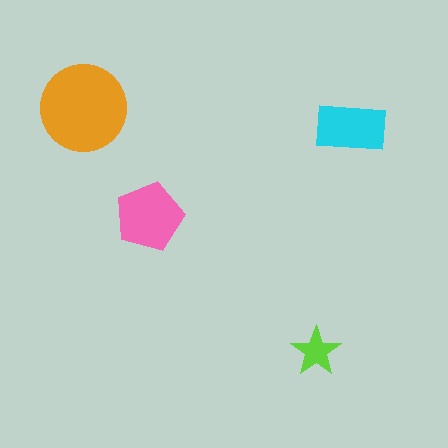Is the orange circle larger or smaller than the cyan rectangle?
Larger.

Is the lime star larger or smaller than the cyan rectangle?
Smaller.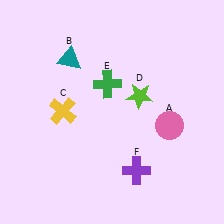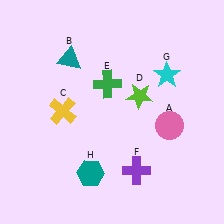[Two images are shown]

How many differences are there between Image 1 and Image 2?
There are 2 differences between the two images.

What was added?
A cyan star (G), a teal hexagon (H) were added in Image 2.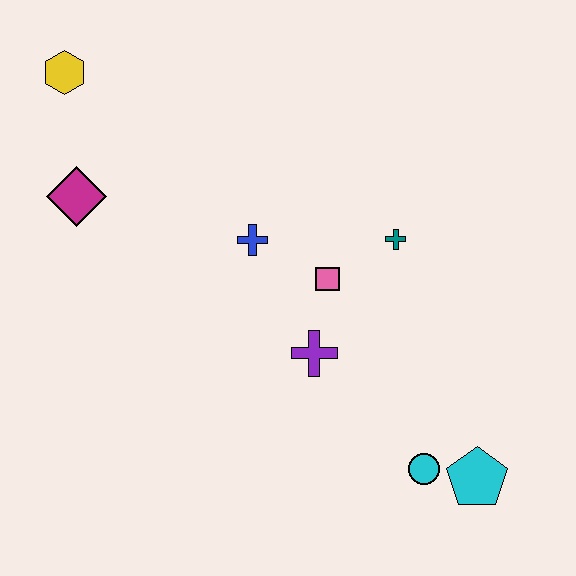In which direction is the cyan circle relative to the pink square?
The cyan circle is below the pink square.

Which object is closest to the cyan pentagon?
The cyan circle is closest to the cyan pentagon.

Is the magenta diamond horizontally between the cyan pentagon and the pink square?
No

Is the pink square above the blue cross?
No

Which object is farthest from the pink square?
The yellow hexagon is farthest from the pink square.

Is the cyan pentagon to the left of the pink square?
No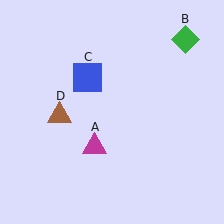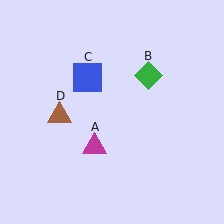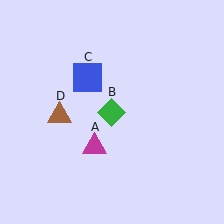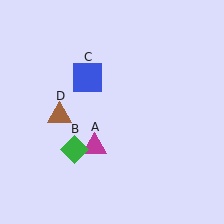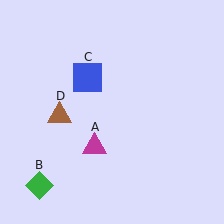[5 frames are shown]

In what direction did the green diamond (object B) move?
The green diamond (object B) moved down and to the left.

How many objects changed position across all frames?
1 object changed position: green diamond (object B).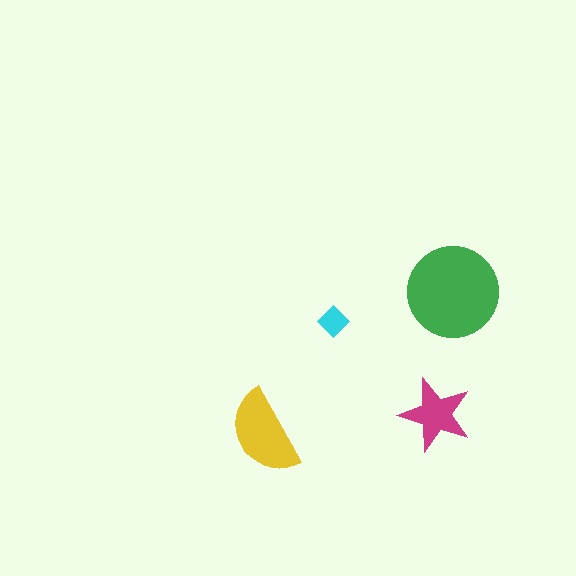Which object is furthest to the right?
The green circle is rightmost.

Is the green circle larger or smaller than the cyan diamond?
Larger.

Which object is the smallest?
The cyan diamond.